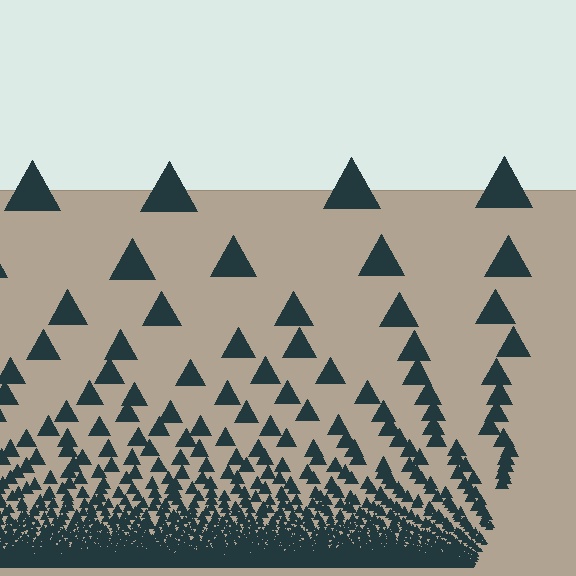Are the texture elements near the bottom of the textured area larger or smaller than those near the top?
Smaller. The gradient is inverted — elements near the bottom are smaller and denser.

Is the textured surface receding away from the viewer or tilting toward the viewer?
The surface appears to tilt toward the viewer. Texture elements get larger and sparser toward the top.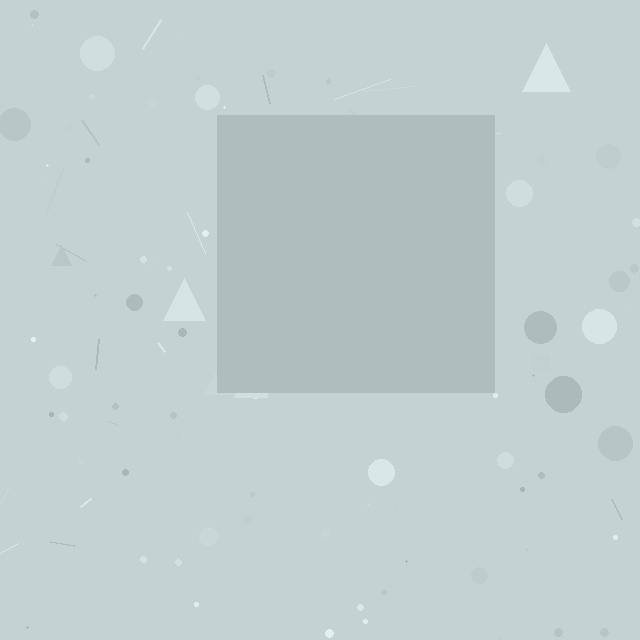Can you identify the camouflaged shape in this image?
The camouflaged shape is a square.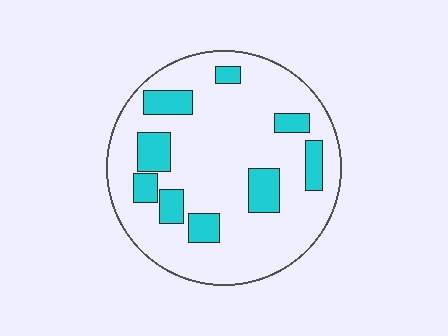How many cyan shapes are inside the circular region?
9.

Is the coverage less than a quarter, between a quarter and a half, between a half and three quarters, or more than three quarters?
Less than a quarter.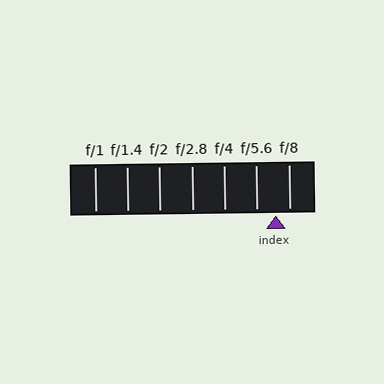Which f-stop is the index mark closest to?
The index mark is closest to f/8.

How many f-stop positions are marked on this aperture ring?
There are 7 f-stop positions marked.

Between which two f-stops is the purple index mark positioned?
The index mark is between f/5.6 and f/8.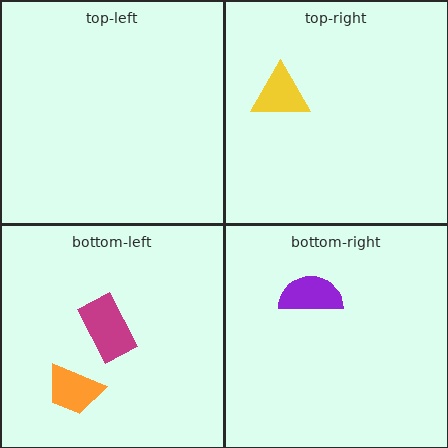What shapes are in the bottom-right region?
The purple semicircle.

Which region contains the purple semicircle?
The bottom-right region.